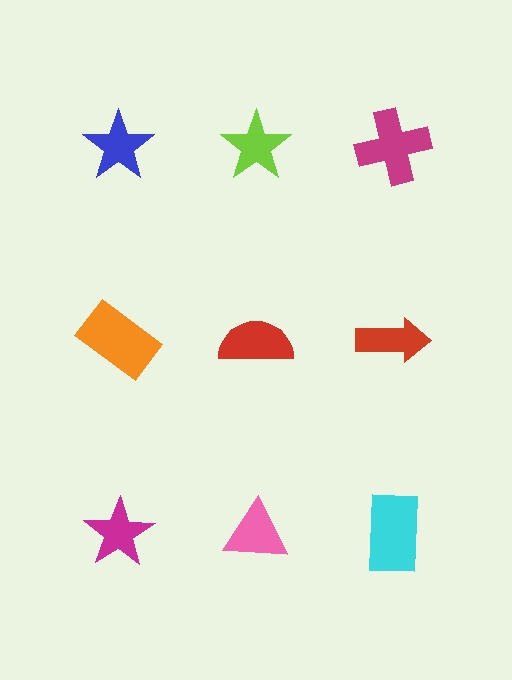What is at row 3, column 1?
A magenta star.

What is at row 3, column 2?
A pink triangle.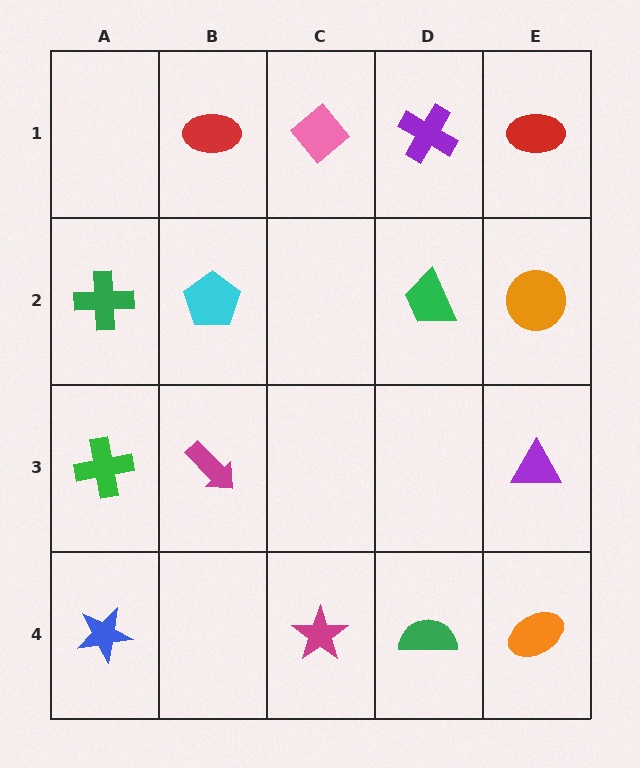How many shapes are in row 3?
3 shapes.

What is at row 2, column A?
A green cross.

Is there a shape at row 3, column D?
No, that cell is empty.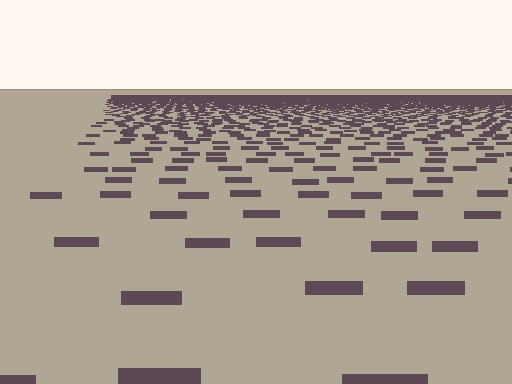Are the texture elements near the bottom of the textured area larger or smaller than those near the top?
Larger. Near the bottom, elements are closer to the viewer and appear at a bigger on-screen size.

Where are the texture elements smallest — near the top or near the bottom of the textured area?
Near the top.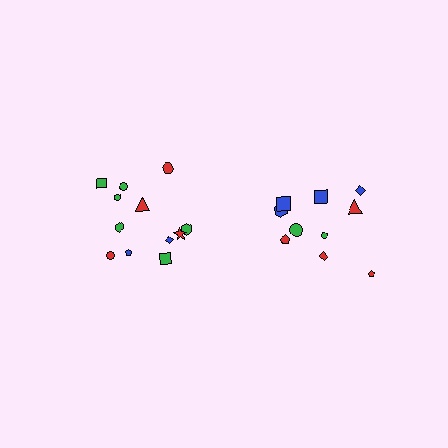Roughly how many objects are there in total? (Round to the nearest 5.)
Roughly 20 objects in total.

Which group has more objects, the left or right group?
The left group.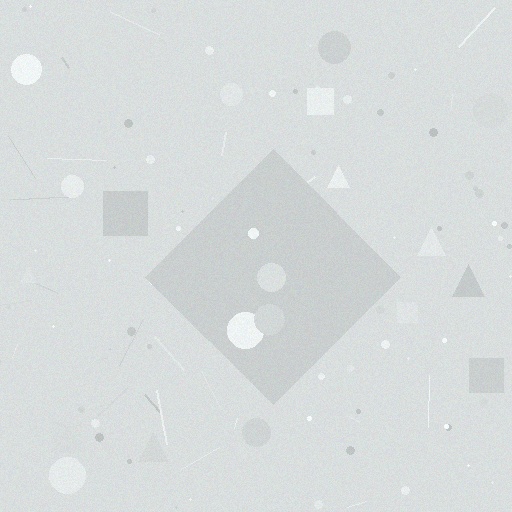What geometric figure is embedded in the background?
A diamond is embedded in the background.